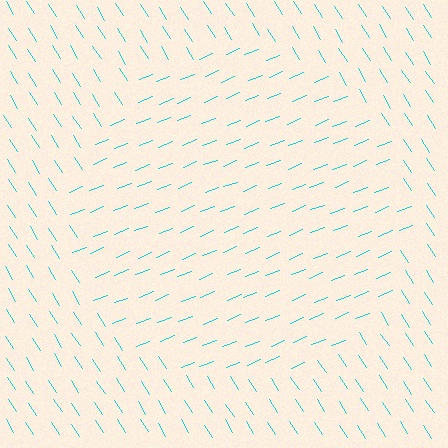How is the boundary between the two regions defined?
The boundary is defined purely by a change in line orientation (approximately 79 degrees difference). All lines are the same color and thickness.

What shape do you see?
I see a circle.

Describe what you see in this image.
The image is filled with small cyan line segments. A circle region in the image has lines oriented differently from the surrounding lines, creating a visible texture boundary.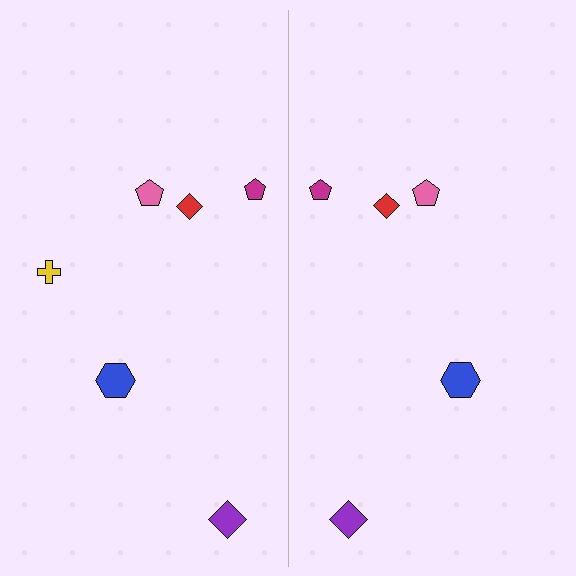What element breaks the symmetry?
A yellow cross is missing from the right side.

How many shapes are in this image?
There are 11 shapes in this image.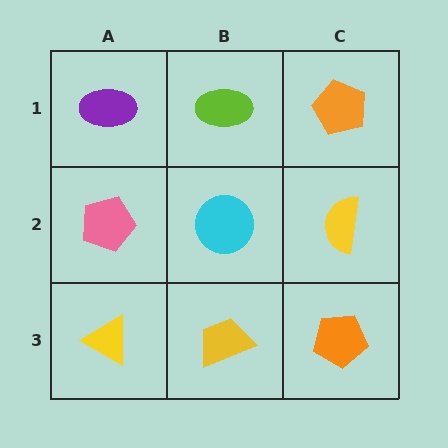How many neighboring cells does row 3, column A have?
2.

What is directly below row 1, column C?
A yellow semicircle.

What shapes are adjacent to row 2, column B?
A lime ellipse (row 1, column B), a yellow trapezoid (row 3, column B), a pink pentagon (row 2, column A), a yellow semicircle (row 2, column C).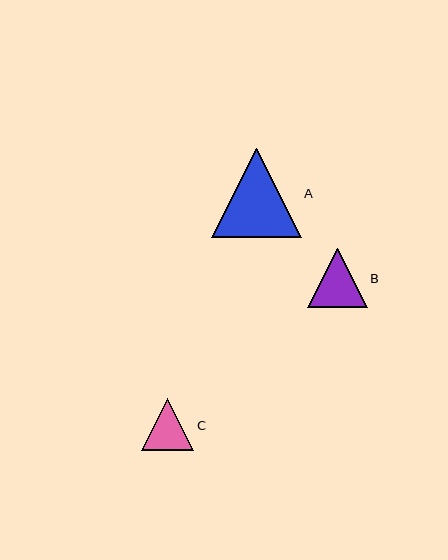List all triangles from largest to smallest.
From largest to smallest: A, B, C.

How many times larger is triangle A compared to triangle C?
Triangle A is approximately 1.7 times the size of triangle C.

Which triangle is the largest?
Triangle A is the largest with a size of approximately 89 pixels.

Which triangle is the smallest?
Triangle C is the smallest with a size of approximately 52 pixels.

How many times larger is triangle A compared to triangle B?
Triangle A is approximately 1.5 times the size of triangle B.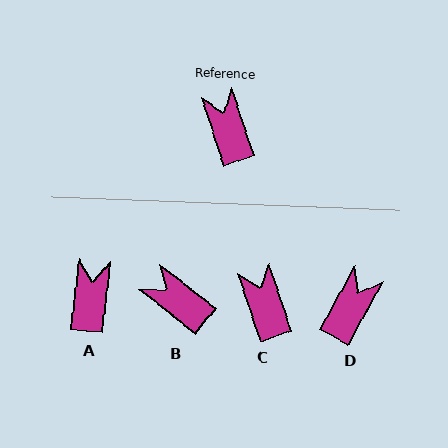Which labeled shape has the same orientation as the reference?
C.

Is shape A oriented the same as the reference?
No, it is off by about 25 degrees.